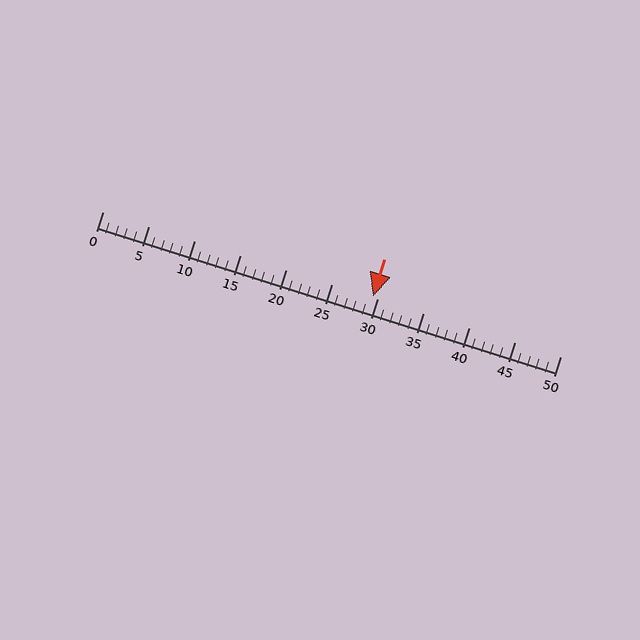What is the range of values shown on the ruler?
The ruler shows values from 0 to 50.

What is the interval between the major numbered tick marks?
The major tick marks are spaced 5 units apart.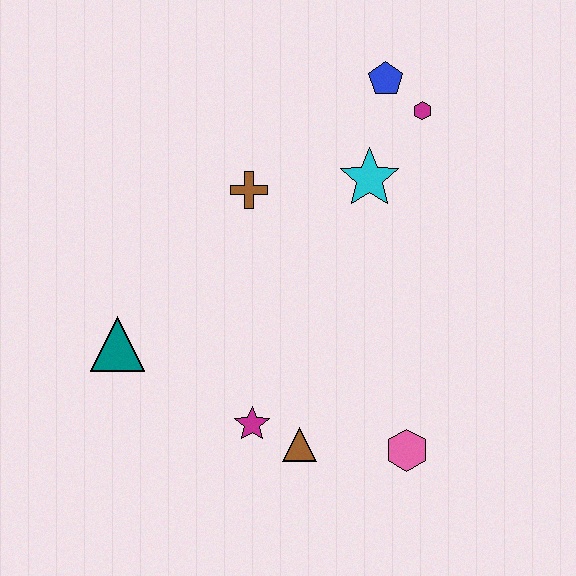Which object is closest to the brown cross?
The cyan star is closest to the brown cross.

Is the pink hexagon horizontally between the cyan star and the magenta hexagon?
Yes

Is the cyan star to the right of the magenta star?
Yes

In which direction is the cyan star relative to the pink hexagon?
The cyan star is above the pink hexagon.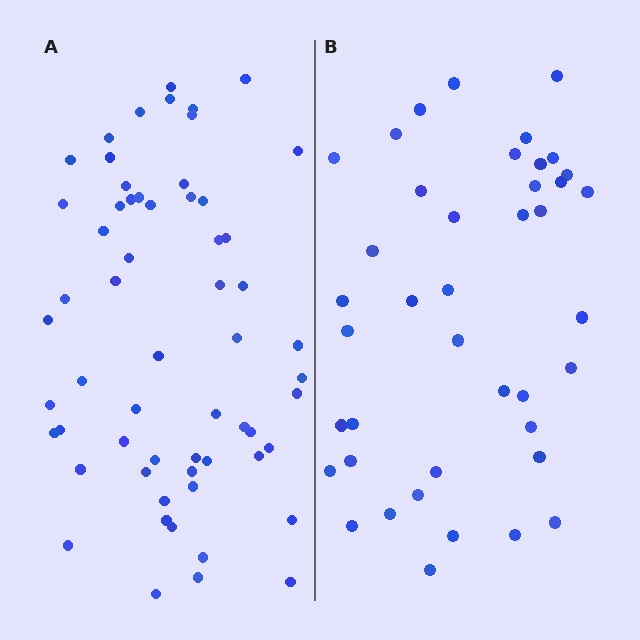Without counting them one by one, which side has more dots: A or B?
Region A (the left region) has more dots.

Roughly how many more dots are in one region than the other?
Region A has approximately 20 more dots than region B.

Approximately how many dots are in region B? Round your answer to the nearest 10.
About 40 dots. (The exact count is 41, which rounds to 40.)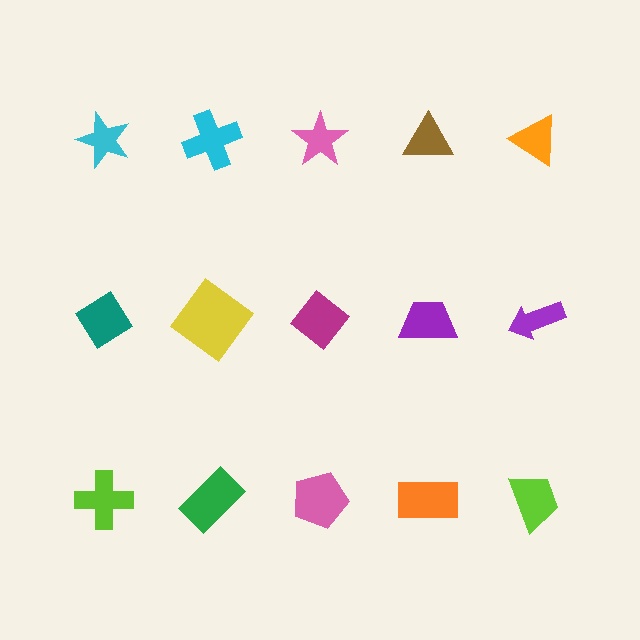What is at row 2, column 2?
A yellow diamond.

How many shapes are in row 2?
5 shapes.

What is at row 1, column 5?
An orange triangle.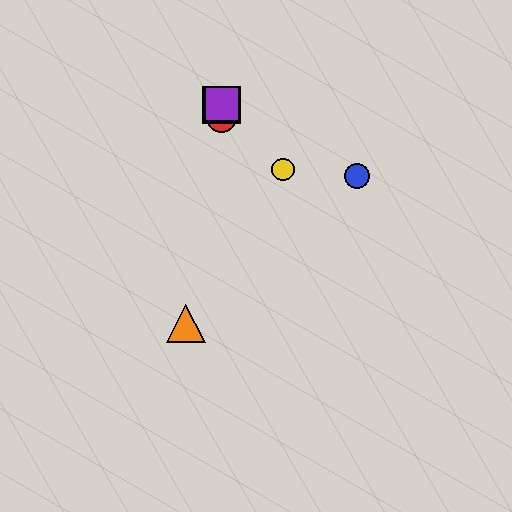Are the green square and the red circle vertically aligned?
Yes, both are at x≈222.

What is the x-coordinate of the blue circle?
The blue circle is at x≈357.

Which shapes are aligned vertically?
The red circle, the green square, the purple square are aligned vertically.